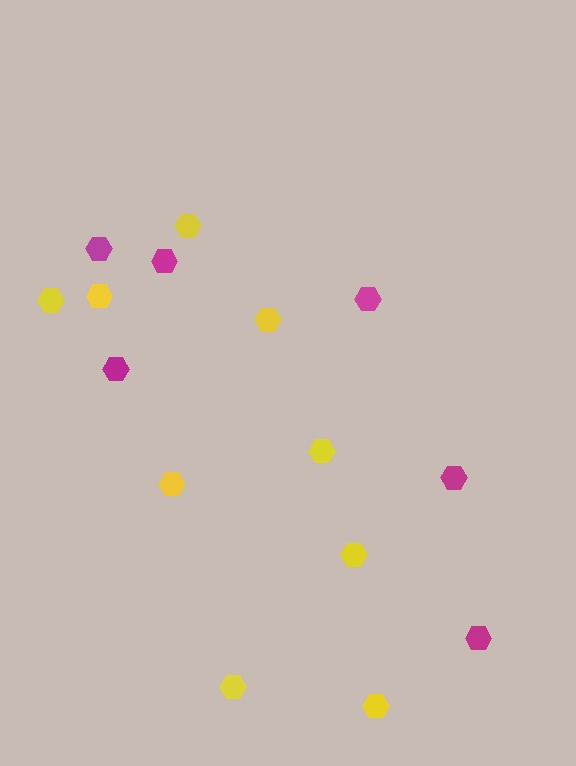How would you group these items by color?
There are 2 groups: one group of yellow hexagons (9) and one group of magenta hexagons (6).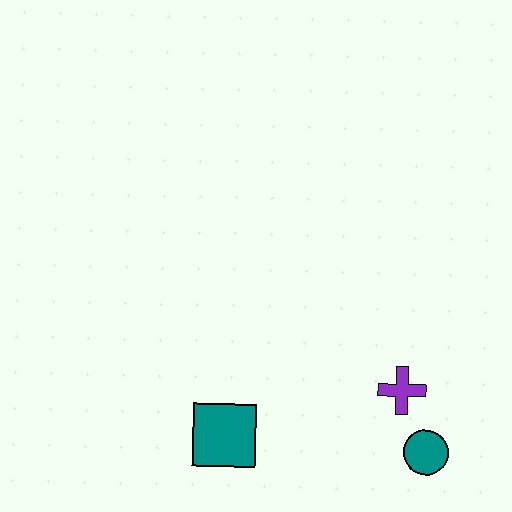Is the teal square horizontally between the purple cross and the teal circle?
No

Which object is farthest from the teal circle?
The teal square is farthest from the teal circle.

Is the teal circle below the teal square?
Yes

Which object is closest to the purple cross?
The teal circle is closest to the purple cross.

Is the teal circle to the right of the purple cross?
Yes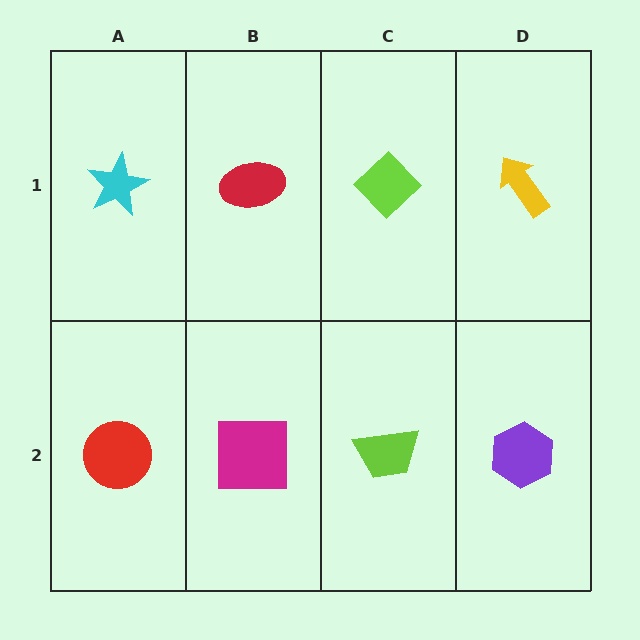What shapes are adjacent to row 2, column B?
A red ellipse (row 1, column B), a red circle (row 2, column A), a lime trapezoid (row 2, column C).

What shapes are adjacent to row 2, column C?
A lime diamond (row 1, column C), a magenta square (row 2, column B), a purple hexagon (row 2, column D).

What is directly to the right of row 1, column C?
A yellow arrow.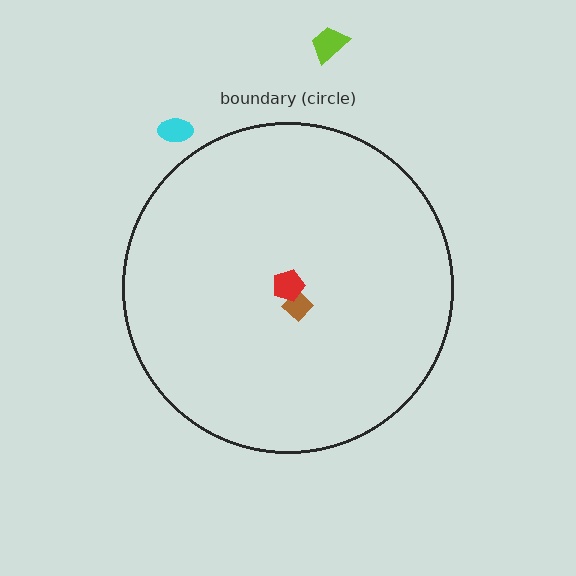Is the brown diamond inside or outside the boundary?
Inside.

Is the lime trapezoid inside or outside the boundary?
Outside.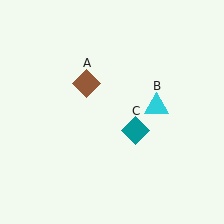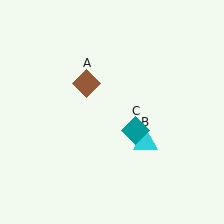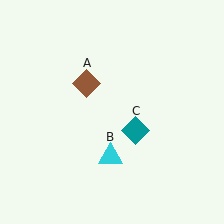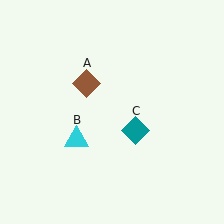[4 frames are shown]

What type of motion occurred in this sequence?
The cyan triangle (object B) rotated clockwise around the center of the scene.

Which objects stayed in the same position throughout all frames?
Brown diamond (object A) and teal diamond (object C) remained stationary.